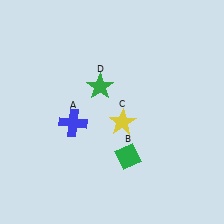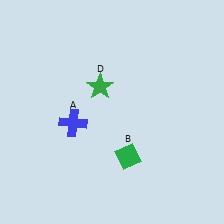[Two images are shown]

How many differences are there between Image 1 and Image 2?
There is 1 difference between the two images.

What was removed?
The yellow star (C) was removed in Image 2.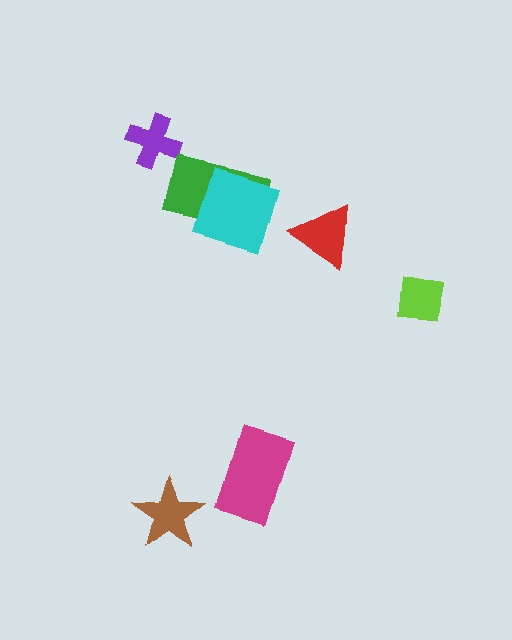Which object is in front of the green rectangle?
The cyan square is in front of the green rectangle.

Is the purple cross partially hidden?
No, no other shape covers it.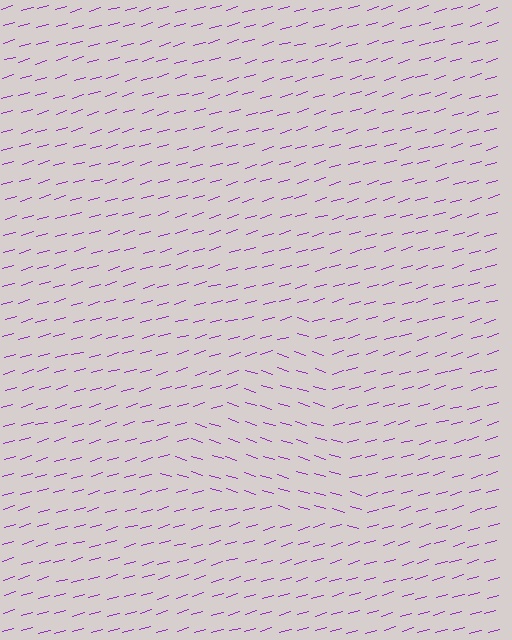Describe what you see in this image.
The image is filled with small purple line segments. A triangle region in the image has lines oriented differently from the surrounding lines, creating a visible texture boundary.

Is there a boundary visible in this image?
Yes, there is a texture boundary formed by a change in line orientation.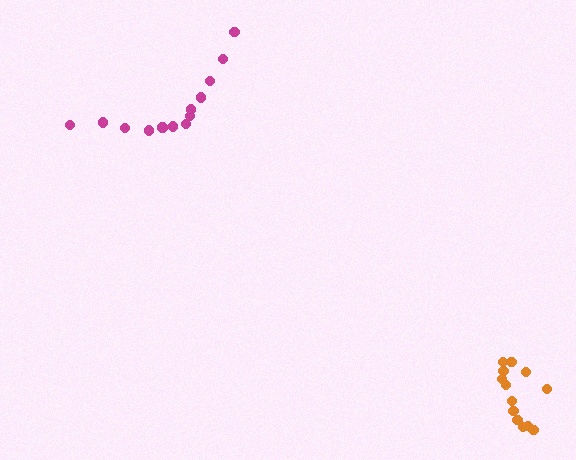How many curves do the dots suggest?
There are 2 distinct paths.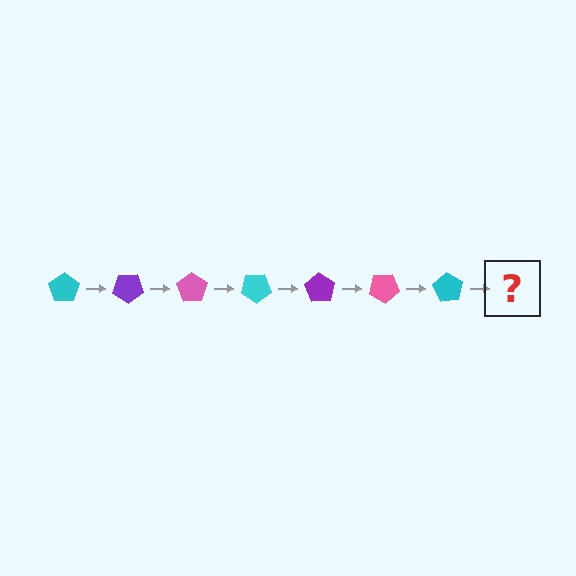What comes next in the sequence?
The next element should be a purple pentagon, rotated 245 degrees from the start.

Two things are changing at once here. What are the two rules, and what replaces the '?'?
The two rules are that it rotates 35 degrees each step and the color cycles through cyan, purple, and pink. The '?' should be a purple pentagon, rotated 245 degrees from the start.